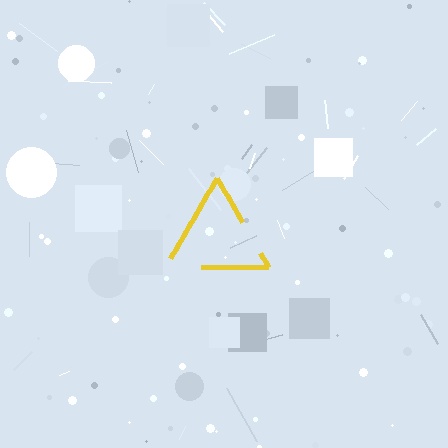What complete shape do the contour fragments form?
The contour fragments form a triangle.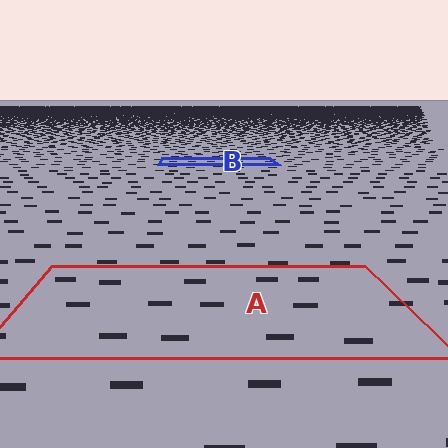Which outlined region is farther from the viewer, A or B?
Region B is farther from the viewer — the texture elements inside it appear smaller and more densely packed.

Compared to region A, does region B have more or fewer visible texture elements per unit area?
Region B has more texture elements per unit area — they are packed more densely because it is farther away.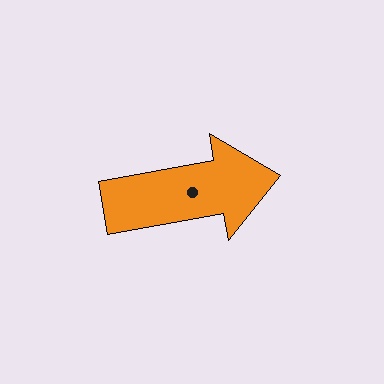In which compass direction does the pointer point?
East.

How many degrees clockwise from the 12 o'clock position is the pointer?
Approximately 80 degrees.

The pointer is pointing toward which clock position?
Roughly 3 o'clock.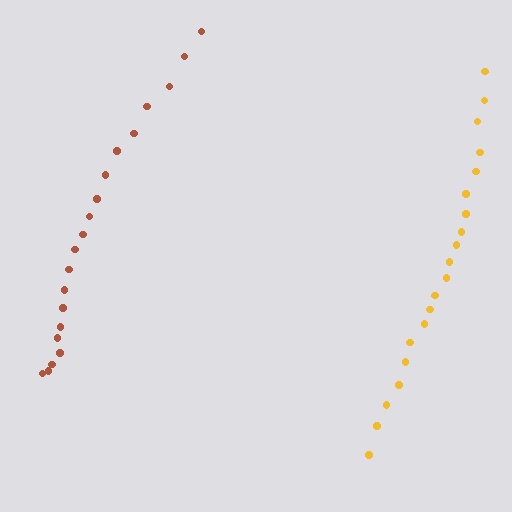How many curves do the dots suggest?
There are 2 distinct paths.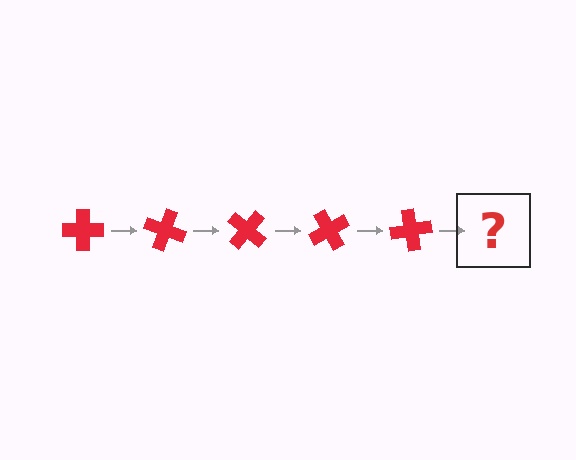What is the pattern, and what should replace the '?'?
The pattern is that the cross rotates 20 degrees each step. The '?' should be a red cross rotated 100 degrees.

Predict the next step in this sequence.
The next step is a red cross rotated 100 degrees.